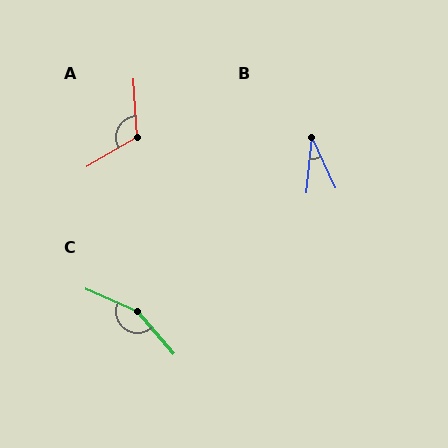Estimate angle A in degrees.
Approximately 116 degrees.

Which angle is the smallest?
B, at approximately 30 degrees.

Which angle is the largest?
C, at approximately 155 degrees.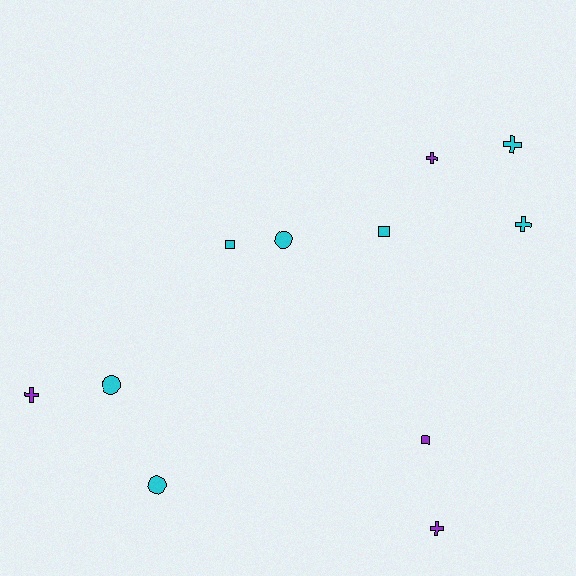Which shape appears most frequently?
Cross, with 5 objects.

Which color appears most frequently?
Cyan, with 7 objects.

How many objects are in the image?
There are 11 objects.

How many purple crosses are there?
There are 3 purple crosses.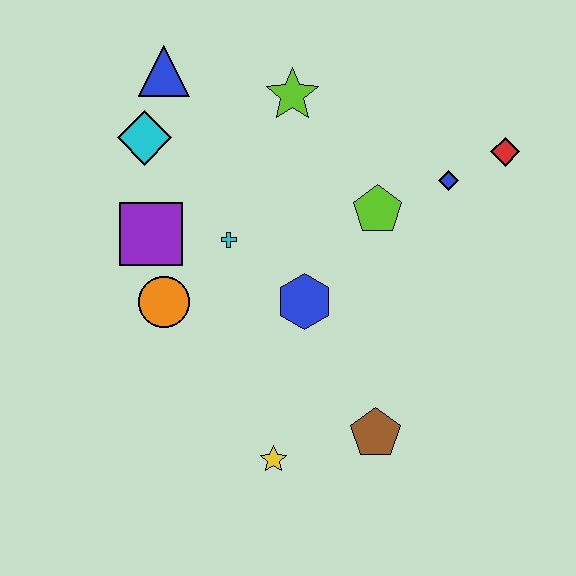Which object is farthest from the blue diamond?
The yellow star is farthest from the blue diamond.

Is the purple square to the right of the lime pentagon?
No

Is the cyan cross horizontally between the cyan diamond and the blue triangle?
No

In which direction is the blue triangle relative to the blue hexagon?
The blue triangle is above the blue hexagon.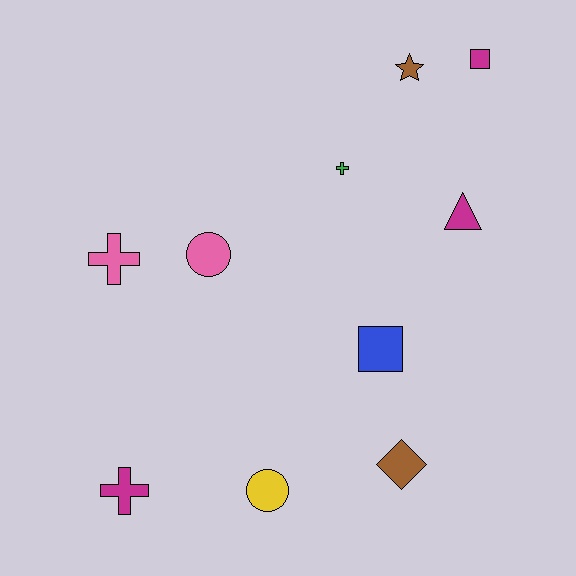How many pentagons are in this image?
There are no pentagons.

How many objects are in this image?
There are 10 objects.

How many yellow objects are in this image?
There is 1 yellow object.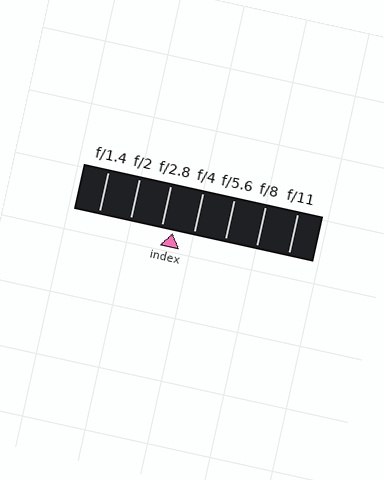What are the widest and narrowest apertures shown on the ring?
The widest aperture shown is f/1.4 and the narrowest is f/11.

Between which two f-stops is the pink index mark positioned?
The index mark is between f/2.8 and f/4.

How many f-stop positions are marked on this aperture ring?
There are 7 f-stop positions marked.